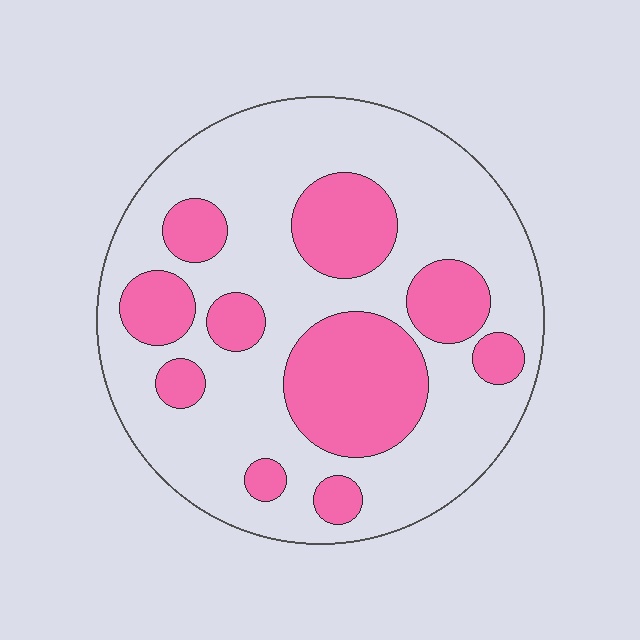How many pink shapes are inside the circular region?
10.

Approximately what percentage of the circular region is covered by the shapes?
Approximately 30%.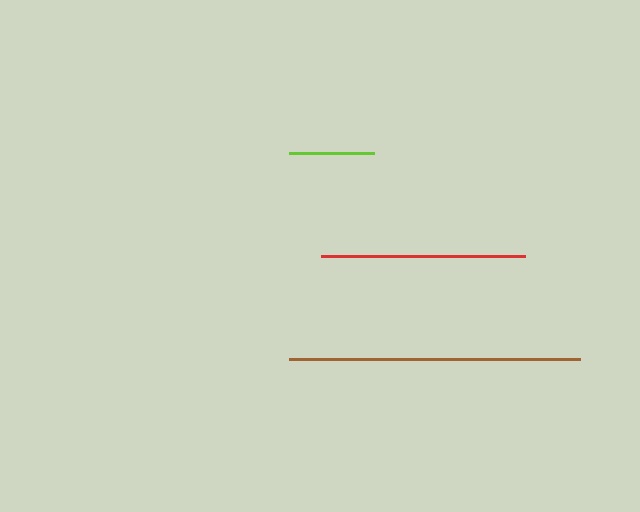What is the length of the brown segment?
The brown segment is approximately 291 pixels long.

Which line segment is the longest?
The brown line is the longest at approximately 291 pixels.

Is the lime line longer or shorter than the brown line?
The brown line is longer than the lime line.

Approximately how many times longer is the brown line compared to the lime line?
The brown line is approximately 3.4 times the length of the lime line.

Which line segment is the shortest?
The lime line is the shortest at approximately 85 pixels.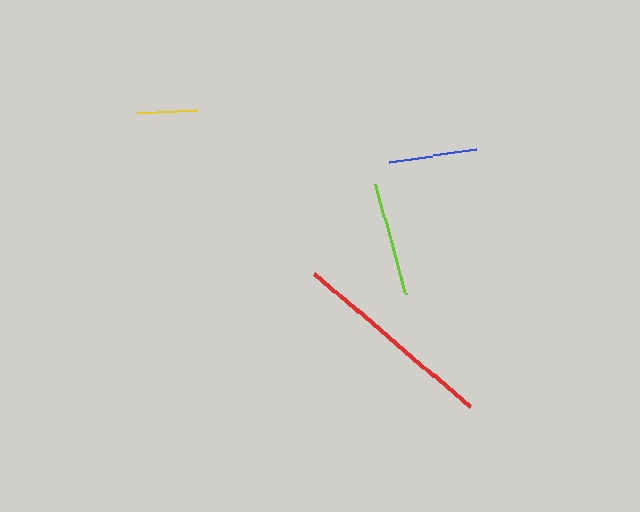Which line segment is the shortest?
The yellow line is the shortest at approximately 60 pixels.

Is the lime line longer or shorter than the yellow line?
The lime line is longer than the yellow line.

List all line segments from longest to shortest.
From longest to shortest: red, lime, blue, yellow.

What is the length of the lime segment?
The lime segment is approximately 114 pixels long.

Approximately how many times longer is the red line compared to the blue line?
The red line is approximately 2.3 times the length of the blue line.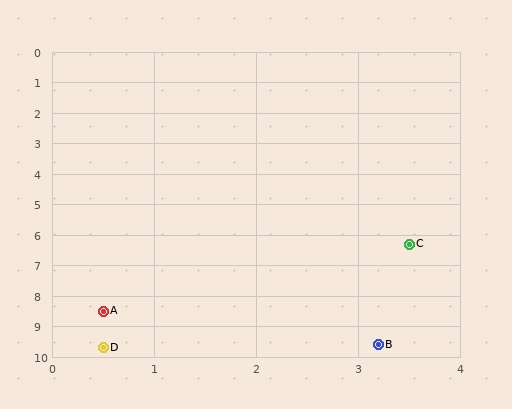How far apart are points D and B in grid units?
Points D and B are about 2.7 grid units apart.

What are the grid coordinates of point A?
Point A is at approximately (0.5, 8.5).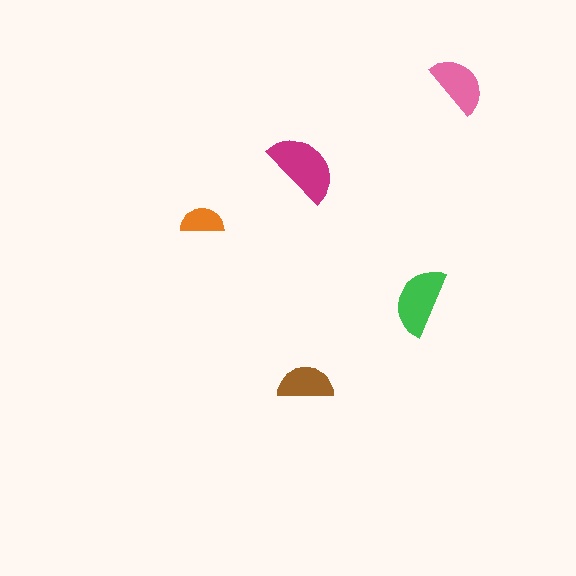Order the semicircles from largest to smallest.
the magenta one, the green one, the pink one, the brown one, the orange one.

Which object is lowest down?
The brown semicircle is bottommost.